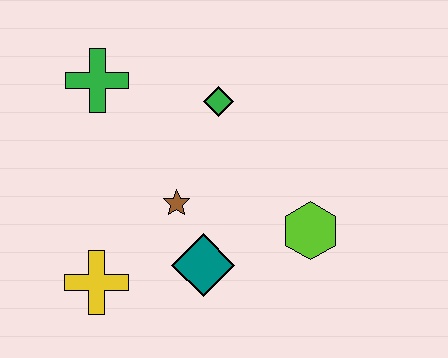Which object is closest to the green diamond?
The brown star is closest to the green diamond.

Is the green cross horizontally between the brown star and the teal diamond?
No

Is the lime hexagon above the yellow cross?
Yes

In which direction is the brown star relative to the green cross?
The brown star is below the green cross.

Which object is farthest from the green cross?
The lime hexagon is farthest from the green cross.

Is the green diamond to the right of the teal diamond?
Yes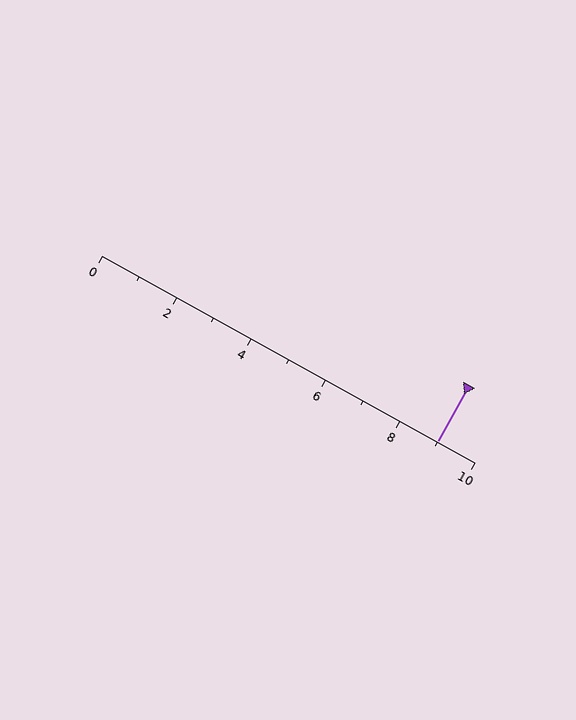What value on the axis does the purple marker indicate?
The marker indicates approximately 9.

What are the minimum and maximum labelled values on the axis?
The axis runs from 0 to 10.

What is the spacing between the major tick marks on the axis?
The major ticks are spaced 2 apart.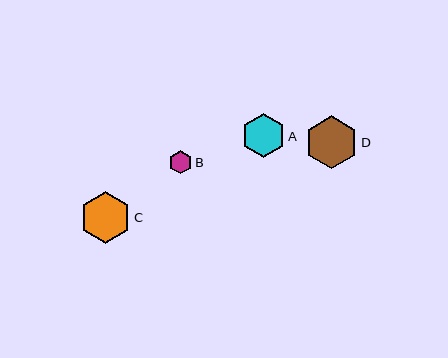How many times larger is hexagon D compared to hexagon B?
Hexagon D is approximately 2.3 times the size of hexagon B.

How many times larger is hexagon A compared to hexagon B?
Hexagon A is approximately 1.9 times the size of hexagon B.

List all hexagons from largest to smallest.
From largest to smallest: D, C, A, B.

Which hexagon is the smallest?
Hexagon B is the smallest with a size of approximately 23 pixels.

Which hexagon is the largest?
Hexagon D is the largest with a size of approximately 53 pixels.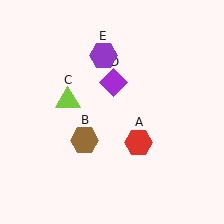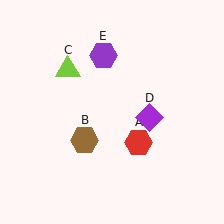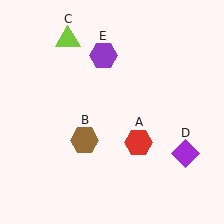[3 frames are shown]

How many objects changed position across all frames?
2 objects changed position: lime triangle (object C), purple diamond (object D).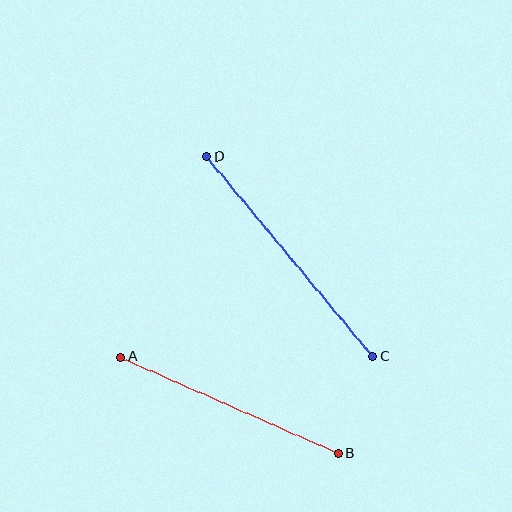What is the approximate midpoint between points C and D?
The midpoint is at approximately (290, 257) pixels.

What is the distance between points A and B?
The distance is approximately 238 pixels.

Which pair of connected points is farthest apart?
Points C and D are farthest apart.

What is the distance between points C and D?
The distance is approximately 260 pixels.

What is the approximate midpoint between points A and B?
The midpoint is at approximately (230, 405) pixels.